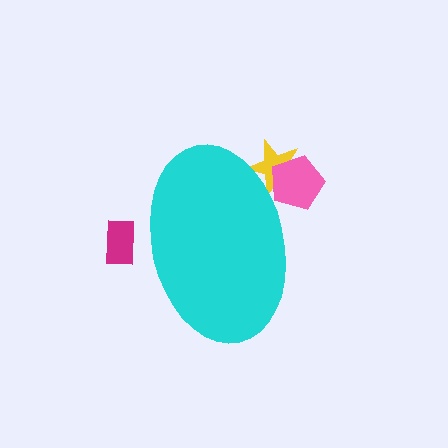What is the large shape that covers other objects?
A cyan ellipse.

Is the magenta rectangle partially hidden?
Yes, the magenta rectangle is partially hidden behind the cyan ellipse.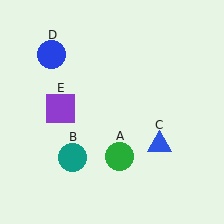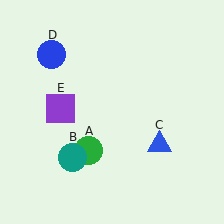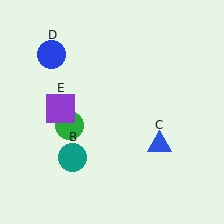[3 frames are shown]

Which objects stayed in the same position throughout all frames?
Teal circle (object B) and blue triangle (object C) and blue circle (object D) and purple square (object E) remained stationary.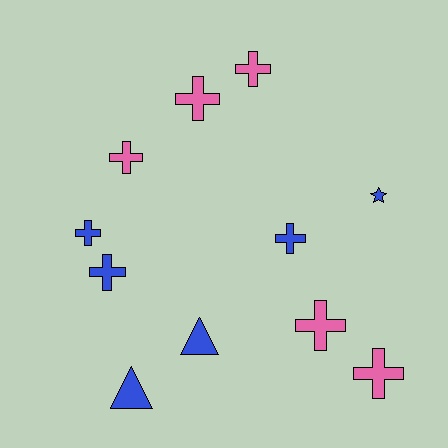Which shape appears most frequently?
Cross, with 8 objects.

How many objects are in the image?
There are 11 objects.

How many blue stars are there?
There is 1 blue star.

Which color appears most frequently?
Blue, with 6 objects.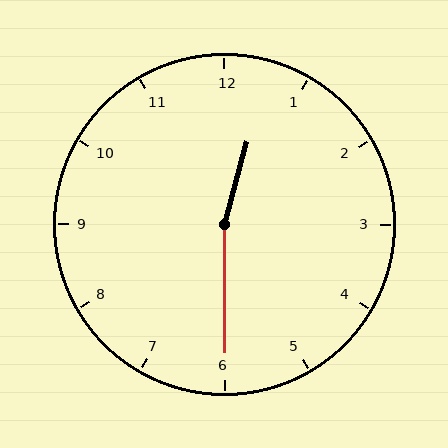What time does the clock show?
12:30.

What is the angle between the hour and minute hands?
Approximately 165 degrees.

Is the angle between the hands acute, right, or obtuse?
It is obtuse.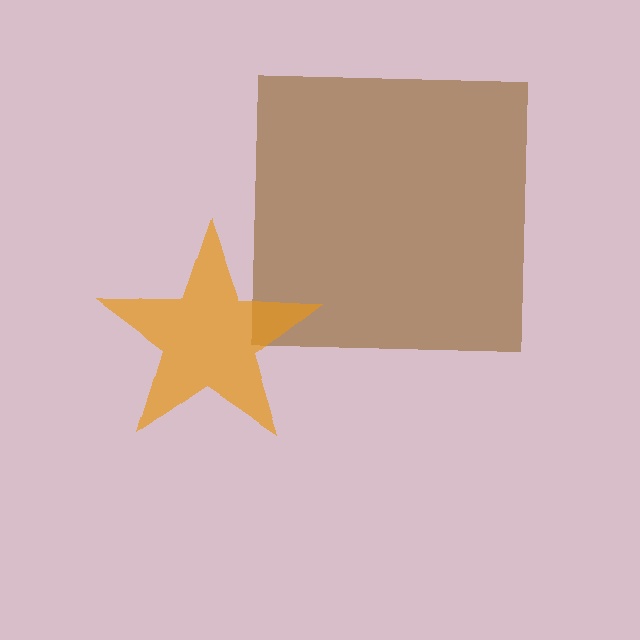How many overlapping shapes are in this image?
There are 2 overlapping shapes in the image.